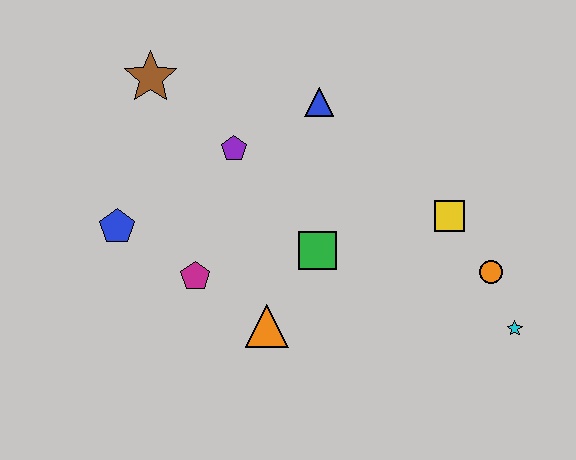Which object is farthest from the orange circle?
The brown star is farthest from the orange circle.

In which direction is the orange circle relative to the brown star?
The orange circle is to the right of the brown star.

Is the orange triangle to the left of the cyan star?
Yes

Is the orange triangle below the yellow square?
Yes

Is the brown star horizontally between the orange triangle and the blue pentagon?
Yes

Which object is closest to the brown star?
The purple pentagon is closest to the brown star.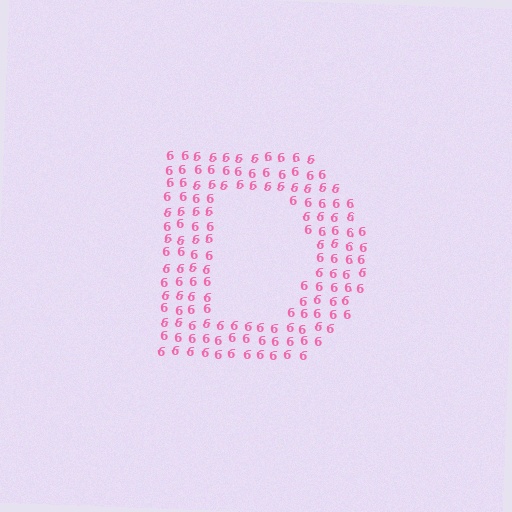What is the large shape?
The large shape is the letter D.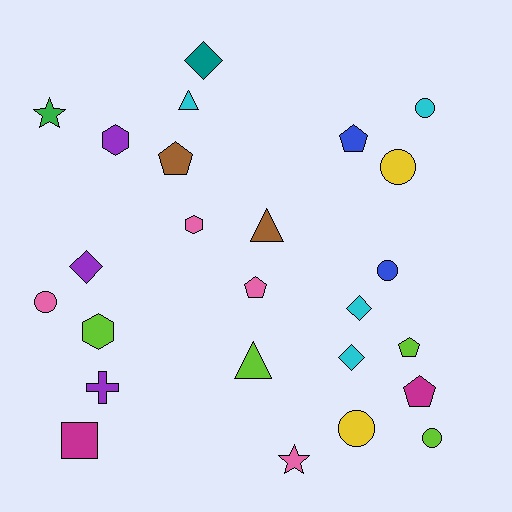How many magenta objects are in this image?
There are 2 magenta objects.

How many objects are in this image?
There are 25 objects.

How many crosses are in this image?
There is 1 cross.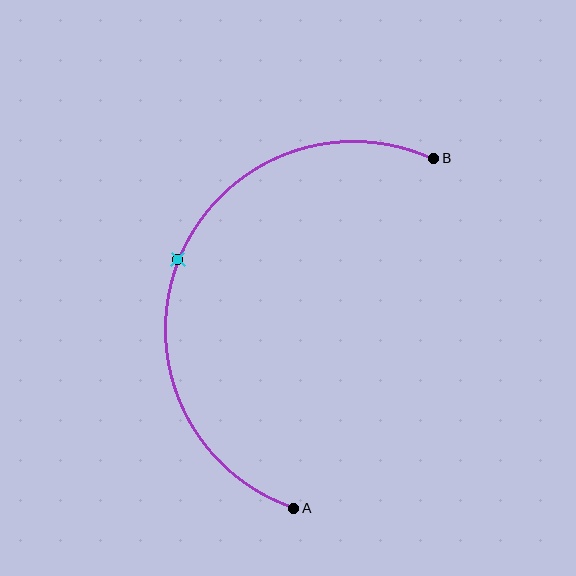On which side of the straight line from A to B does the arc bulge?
The arc bulges to the left of the straight line connecting A and B.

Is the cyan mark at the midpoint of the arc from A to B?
Yes. The cyan mark lies on the arc at equal arc-length from both A and B — it is the arc midpoint.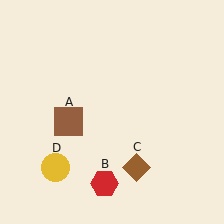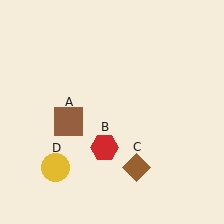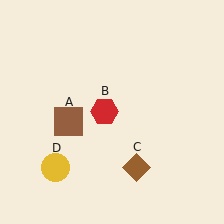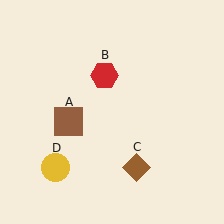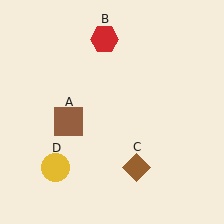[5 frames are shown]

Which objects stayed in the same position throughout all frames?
Brown square (object A) and brown diamond (object C) and yellow circle (object D) remained stationary.